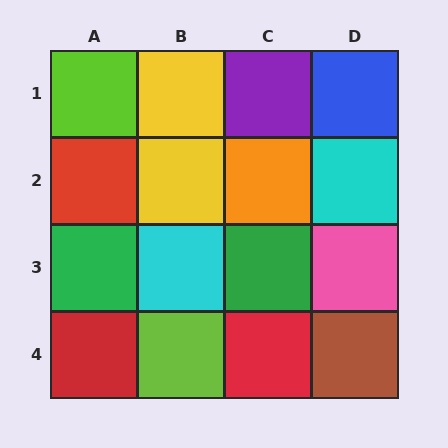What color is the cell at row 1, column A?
Lime.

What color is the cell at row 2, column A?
Red.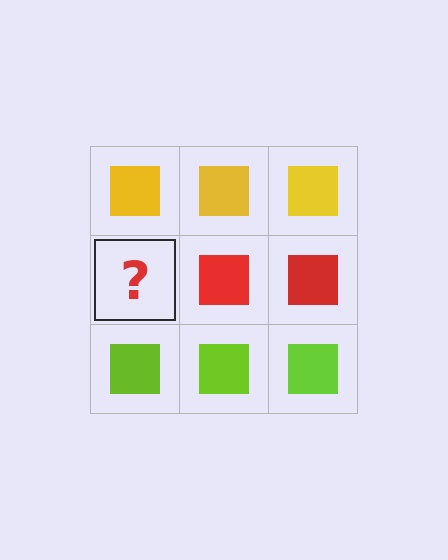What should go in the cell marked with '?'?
The missing cell should contain a red square.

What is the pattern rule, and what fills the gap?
The rule is that each row has a consistent color. The gap should be filled with a red square.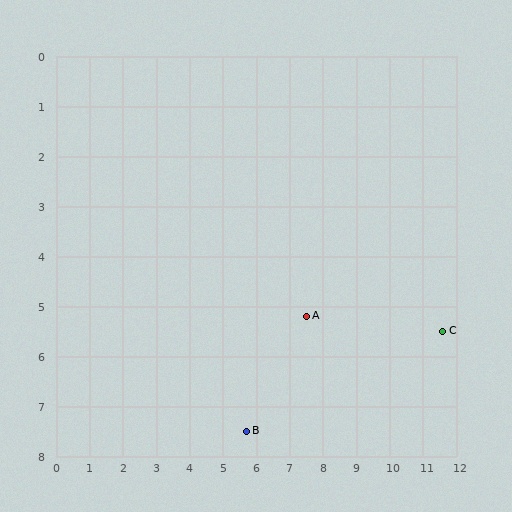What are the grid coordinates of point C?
Point C is at approximately (11.6, 5.5).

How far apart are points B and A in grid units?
Points B and A are about 2.9 grid units apart.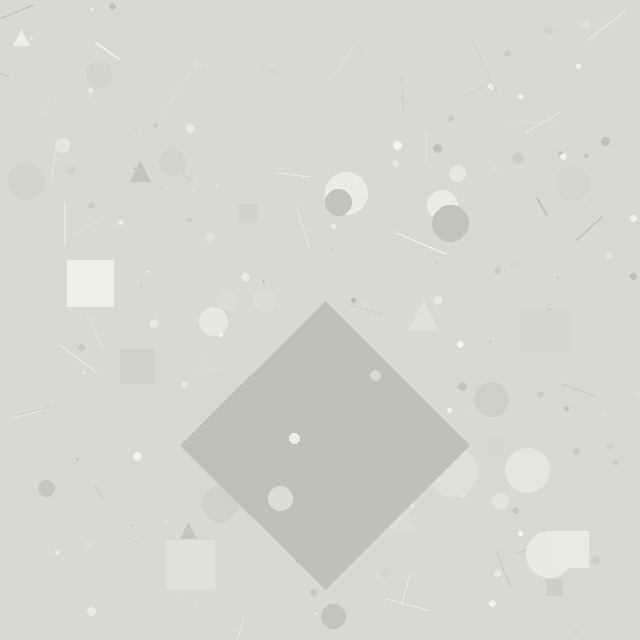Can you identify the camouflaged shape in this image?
The camouflaged shape is a diamond.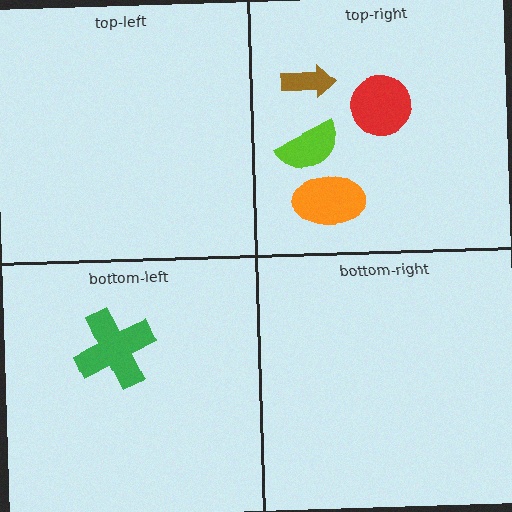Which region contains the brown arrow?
The top-right region.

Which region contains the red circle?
The top-right region.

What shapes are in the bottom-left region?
The green cross.